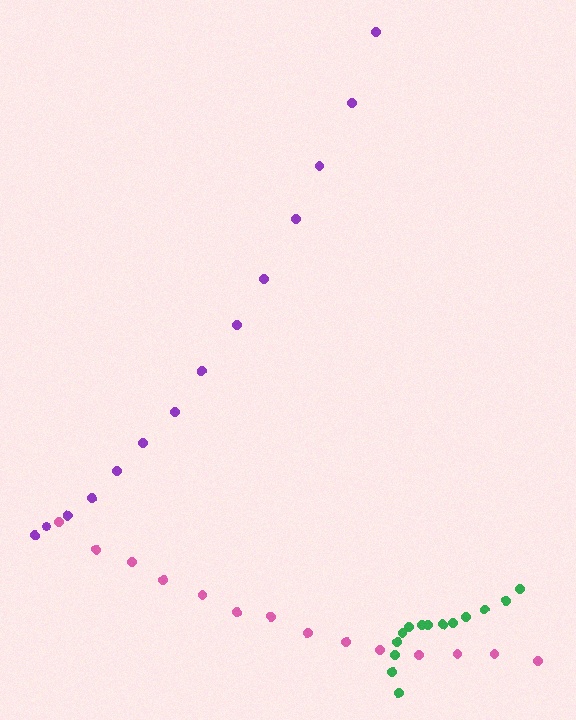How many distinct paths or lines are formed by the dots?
There are 3 distinct paths.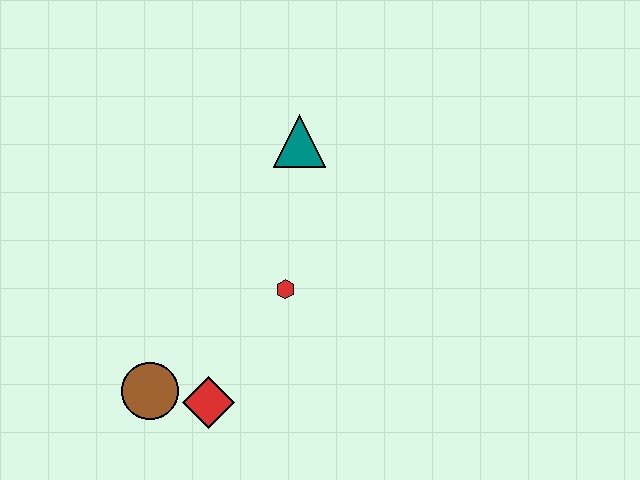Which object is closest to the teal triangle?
The red hexagon is closest to the teal triangle.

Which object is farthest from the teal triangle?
The brown circle is farthest from the teal triangle.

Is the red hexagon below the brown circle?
No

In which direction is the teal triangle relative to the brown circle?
The teal triangle is above the brown circle.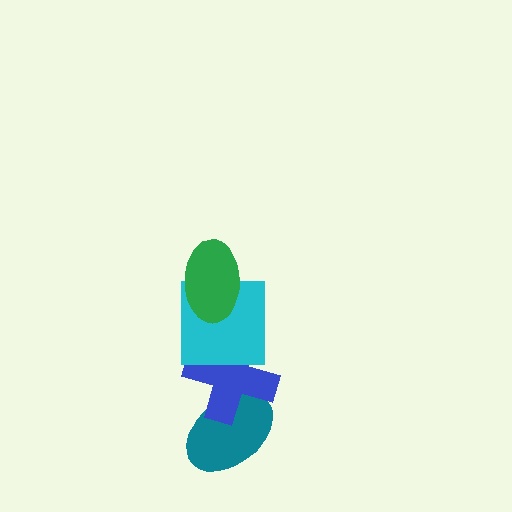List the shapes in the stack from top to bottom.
From top to bottom: the green ellipse, the cyan square, the blue cross, the teal ellipse.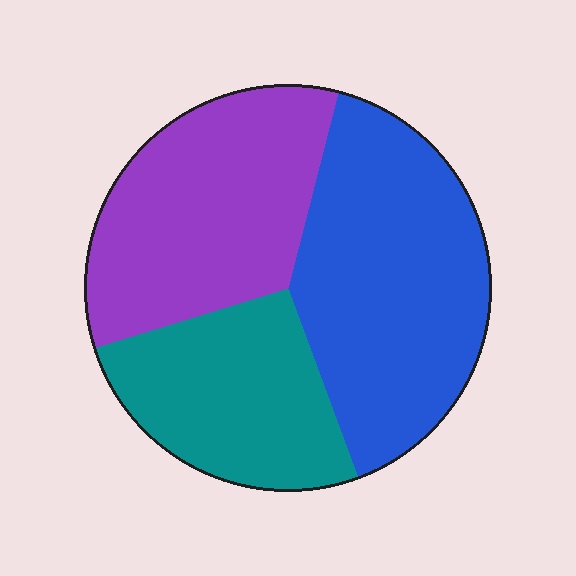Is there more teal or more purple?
Purple.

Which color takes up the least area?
Teal, at roughly 25%.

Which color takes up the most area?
Blue, at roughly 40%.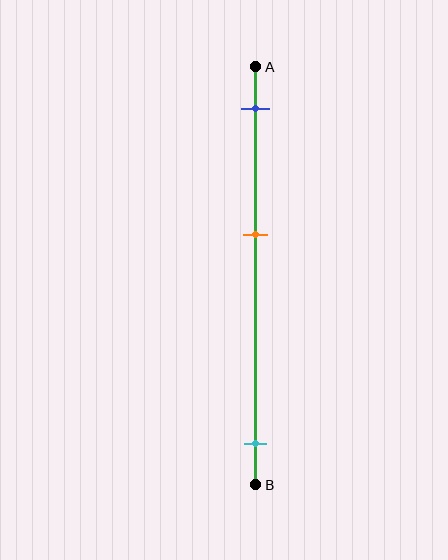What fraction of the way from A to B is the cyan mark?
The cyan mark is approximately 90% (0.9) of the way from A to B.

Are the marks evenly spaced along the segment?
No, the marks are not evenly spaced.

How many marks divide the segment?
There are 3 marks dividing the segment.